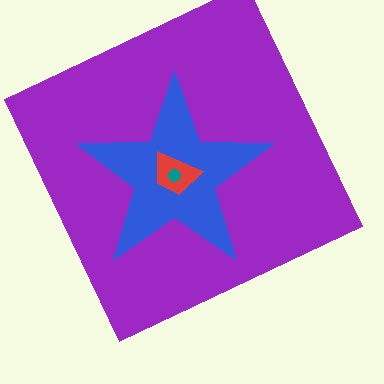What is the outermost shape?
The purple square.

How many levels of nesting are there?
4.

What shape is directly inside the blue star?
The red trapezoid.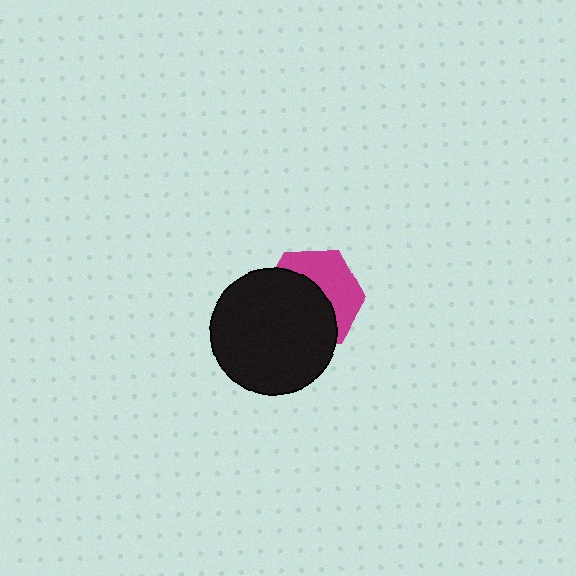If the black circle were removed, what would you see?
You would see the complete magenta hexagon.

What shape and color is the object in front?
The object in front is a black circle.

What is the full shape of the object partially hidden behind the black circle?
The partially hidden object is a magenta hexagon.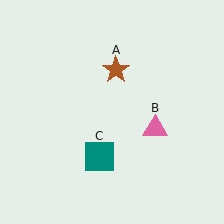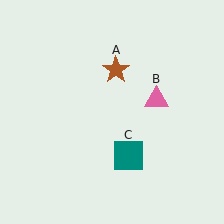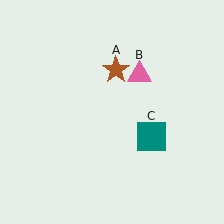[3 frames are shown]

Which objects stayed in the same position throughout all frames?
Brown star (object A) remained stationary.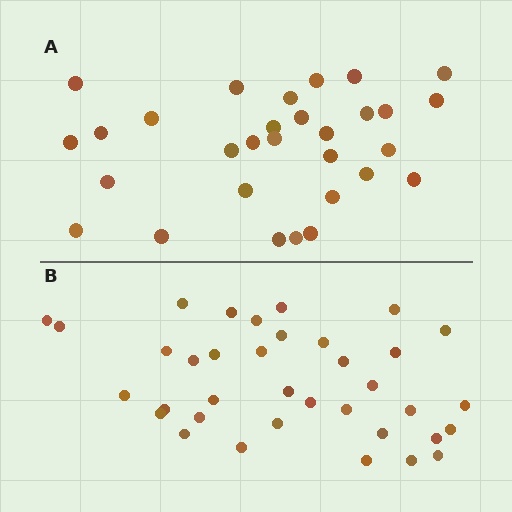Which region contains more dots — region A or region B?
Region B (the bottom region) has more dots.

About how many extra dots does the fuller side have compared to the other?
Region B has about 6 more dots than region A.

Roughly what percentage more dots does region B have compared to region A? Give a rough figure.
About 20% more.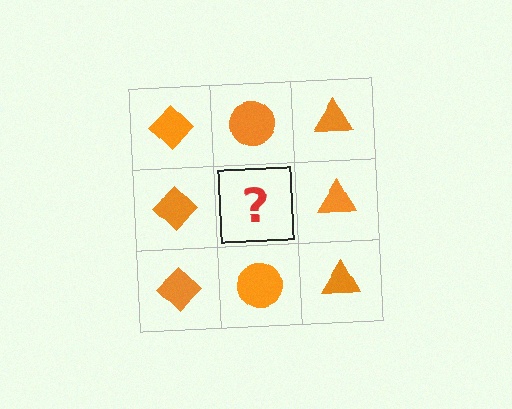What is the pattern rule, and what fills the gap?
The rule is that each column has a consistent shape. The gap should be filled with an orange circle.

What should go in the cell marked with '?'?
The missing cell should contain an orange circle.